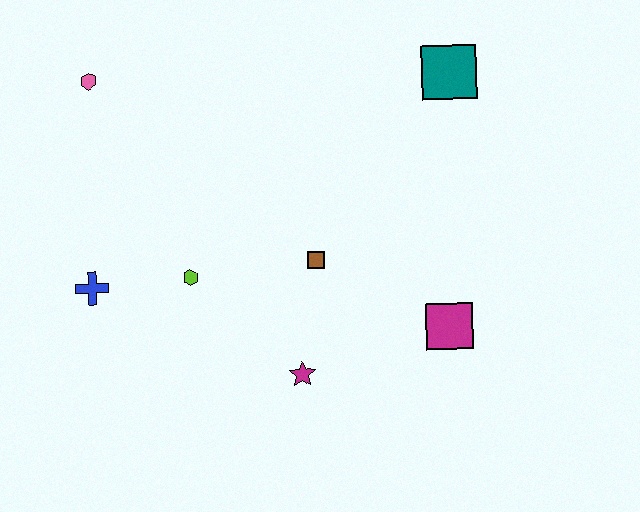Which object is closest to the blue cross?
The lime hexagon is closest to the blue cross.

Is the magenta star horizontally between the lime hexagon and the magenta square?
Yes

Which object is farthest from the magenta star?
The pink hexagon is farthest from the magenta star.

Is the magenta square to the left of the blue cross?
No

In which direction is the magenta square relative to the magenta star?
The magenta square is to the right of the magenta star.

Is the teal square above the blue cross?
Yes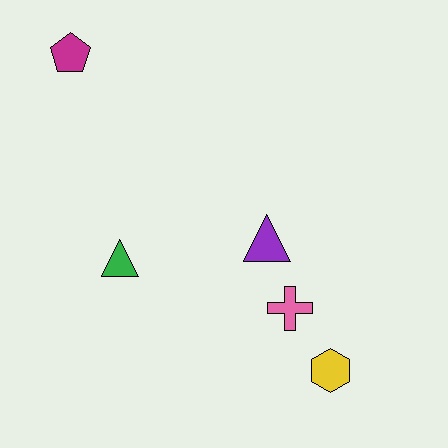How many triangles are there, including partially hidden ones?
There are 2 triangles.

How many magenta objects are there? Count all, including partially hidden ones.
There is 1 magenta object.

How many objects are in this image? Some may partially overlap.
There are 5 objects.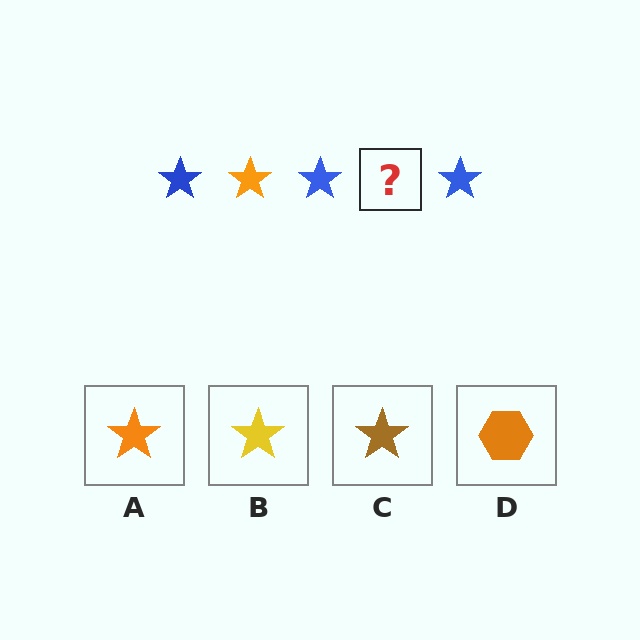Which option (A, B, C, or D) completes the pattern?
A.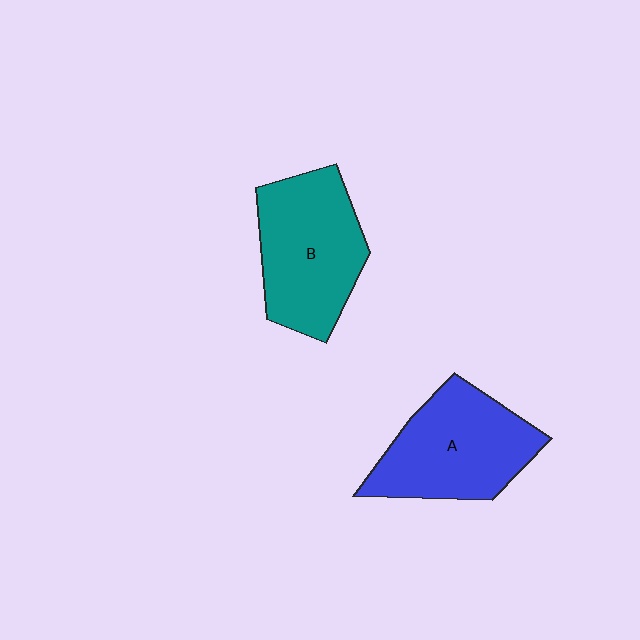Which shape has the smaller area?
Shape A (blue).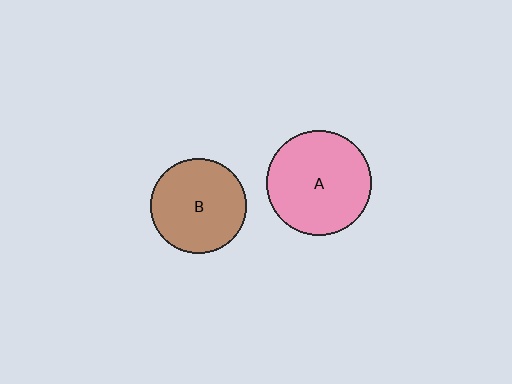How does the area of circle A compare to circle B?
Approximately 1.2 times.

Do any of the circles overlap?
No, none of the circles overlap.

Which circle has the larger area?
Circle A (pink).